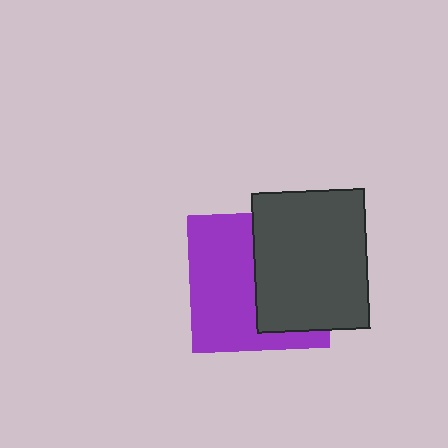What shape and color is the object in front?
The object in front is a dark gray rectangle.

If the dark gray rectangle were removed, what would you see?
You would see the complete purple square.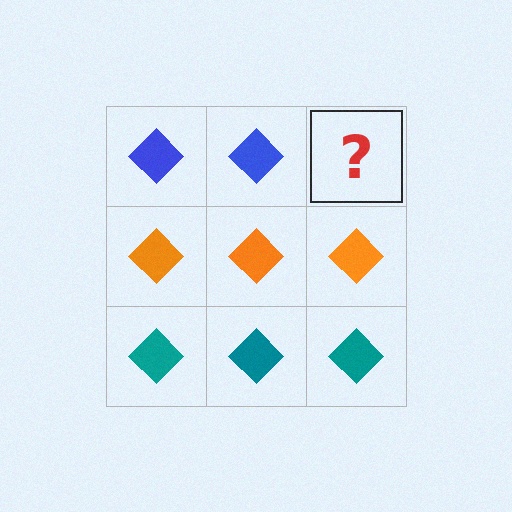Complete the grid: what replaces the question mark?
The question mark should be replaced with a blue diamond.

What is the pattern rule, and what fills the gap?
The rule is that each row has a consistent color. The gap should be filled with a blue diamond.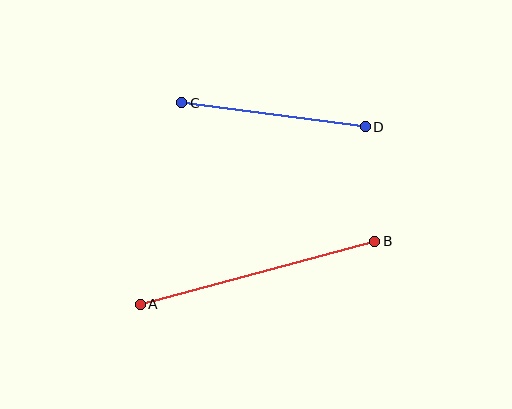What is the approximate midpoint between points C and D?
The midpoint is at approximately (273, 115) pixels.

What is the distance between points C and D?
The distance is approximately 185 pixels.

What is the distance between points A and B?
The distance is approximately 243 pixels.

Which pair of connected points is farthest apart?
Points A and B are farthest apart.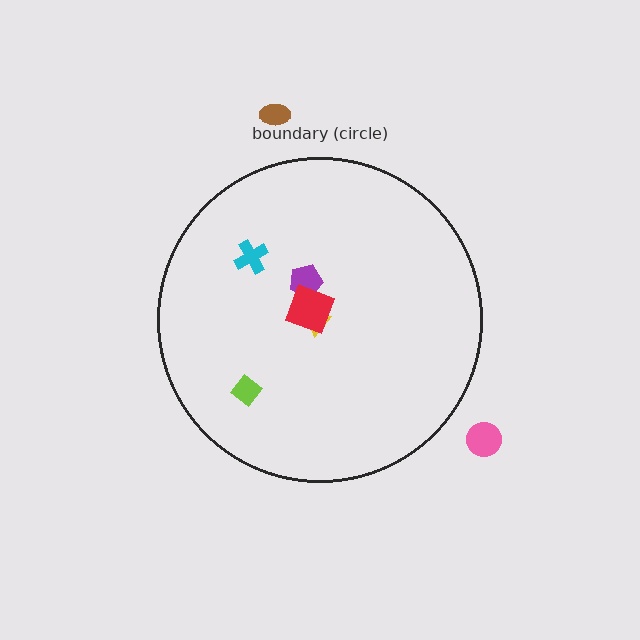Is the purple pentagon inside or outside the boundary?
Inside.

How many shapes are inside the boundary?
5 inside, 2 outside.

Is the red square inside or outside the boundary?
Inside.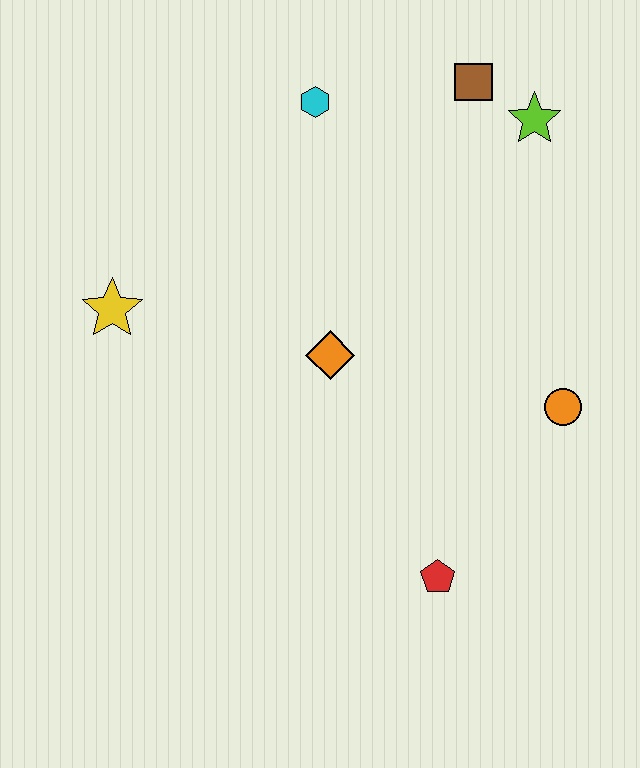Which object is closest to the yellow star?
The orange diamond is closest to the yellow star.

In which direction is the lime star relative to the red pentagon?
The lime star is above the red pentagon.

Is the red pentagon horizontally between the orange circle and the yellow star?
Yes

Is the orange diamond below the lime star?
Yes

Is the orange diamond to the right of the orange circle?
No